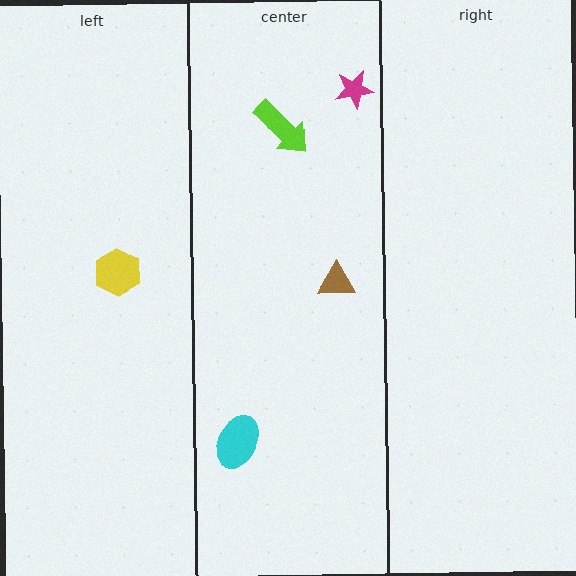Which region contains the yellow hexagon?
The left region.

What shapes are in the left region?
The yellow hexagon.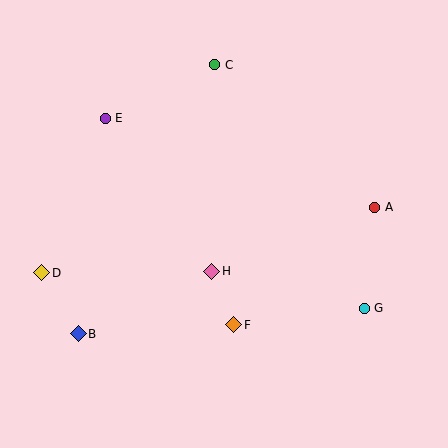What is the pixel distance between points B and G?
The distance between B and G is 287 pixels.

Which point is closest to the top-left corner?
Point E is closest to the top-left corner.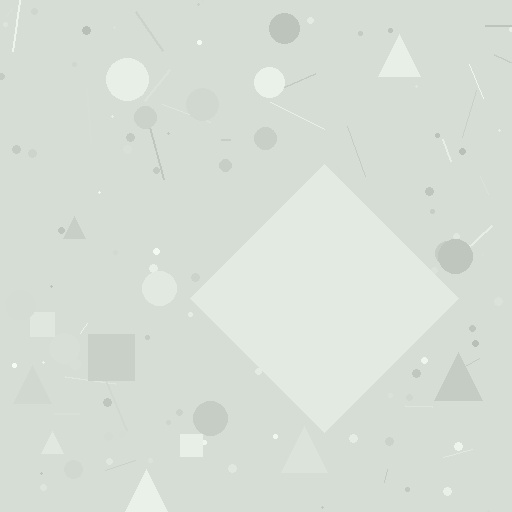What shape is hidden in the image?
A diamond is hidden in the image.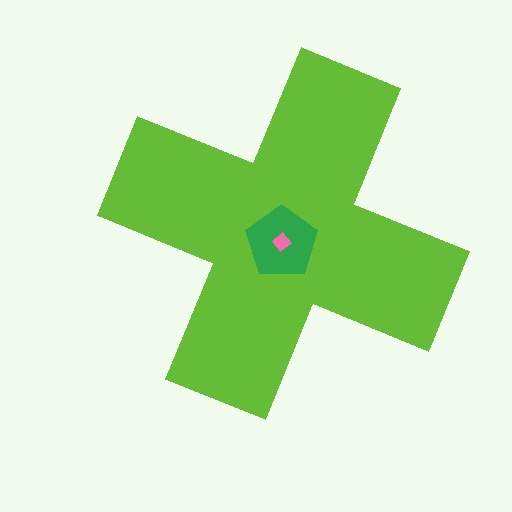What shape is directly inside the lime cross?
The green pentagon.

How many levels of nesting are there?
3.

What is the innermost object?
The pink diamond.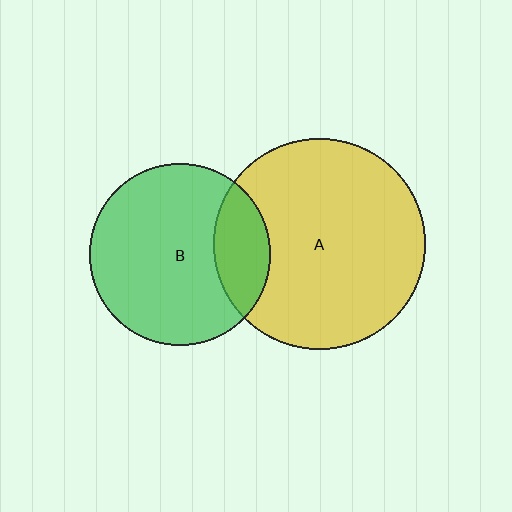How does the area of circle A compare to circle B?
Approximately 1.4 times.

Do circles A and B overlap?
Yes.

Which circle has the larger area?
Circle A (yellow).